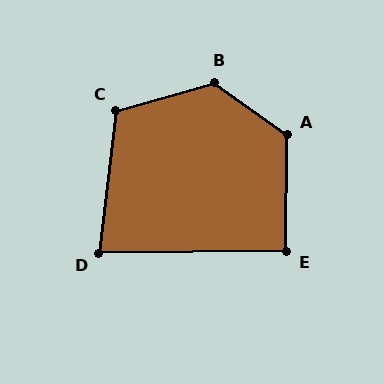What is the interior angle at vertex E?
Approximately 91 degrees (approximately right).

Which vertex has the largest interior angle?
B, at approximately 129 degrees.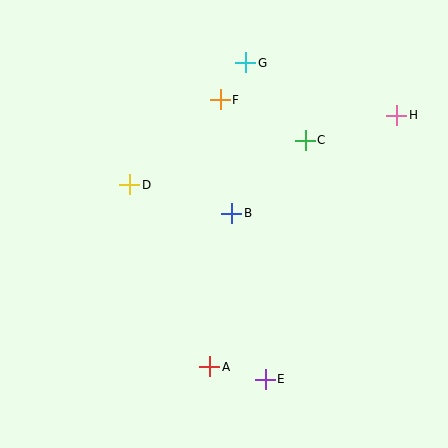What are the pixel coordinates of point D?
Point D is at (130, 185).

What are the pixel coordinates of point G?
Point G is at (246, 63).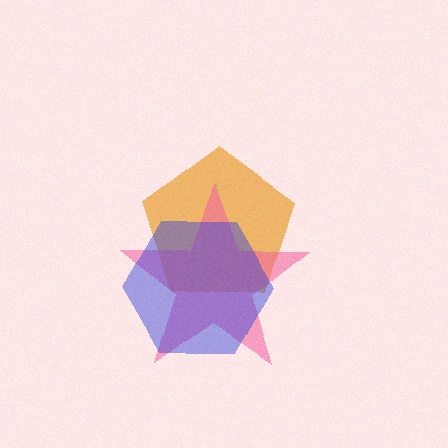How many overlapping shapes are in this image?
There are 3 overlapping shapes in the image.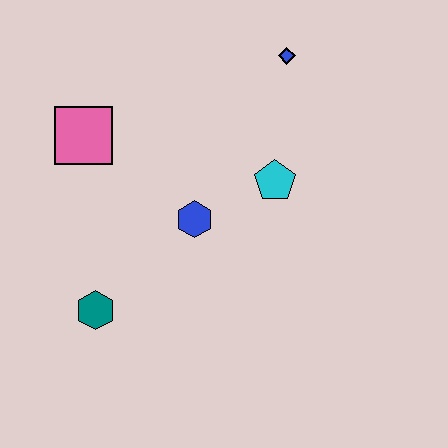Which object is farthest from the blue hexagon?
The blue diamond is farthest from the blue hexagon.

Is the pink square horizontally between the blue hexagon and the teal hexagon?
No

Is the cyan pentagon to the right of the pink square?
Yes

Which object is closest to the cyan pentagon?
The blue hexagon is closest to the cyan pentagon.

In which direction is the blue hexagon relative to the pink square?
The blue hexagon is to the right of the pink square.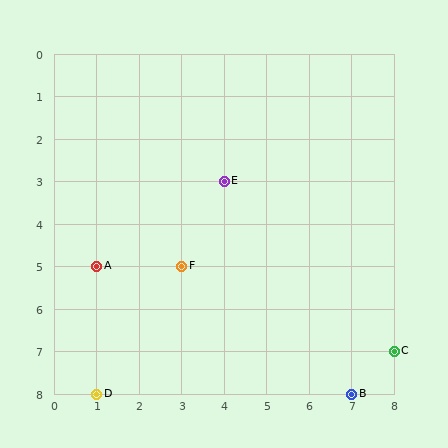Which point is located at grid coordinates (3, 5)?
Point F is at (3, 5).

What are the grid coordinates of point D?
Point D is at grid coordinates (1, 8).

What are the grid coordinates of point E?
Point E is at grid coordinates (4, 3).